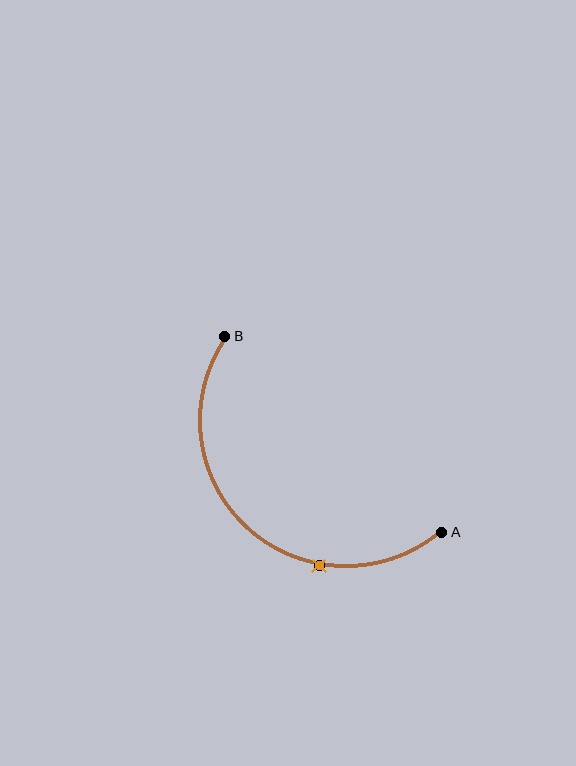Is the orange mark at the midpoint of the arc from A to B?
No. The orange mark lies on the arc but is closer to endpoint A. The arc midpoint would be at the point on the curve equidistant along the arc from both A and B.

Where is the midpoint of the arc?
The arc midpoint is the point on the curve farthest from the straight line joining A and B. It sits below and to the left of that line.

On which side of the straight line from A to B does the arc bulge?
The arc bulges below and to the left of the straight line connecting A and B.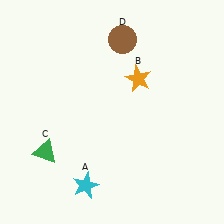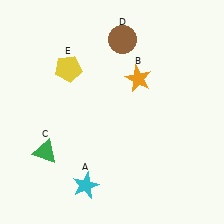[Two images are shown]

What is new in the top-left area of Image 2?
A yellow pentagon (E) was added in the top-left area of Image 2.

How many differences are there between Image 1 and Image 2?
There is 1 difference between the two images.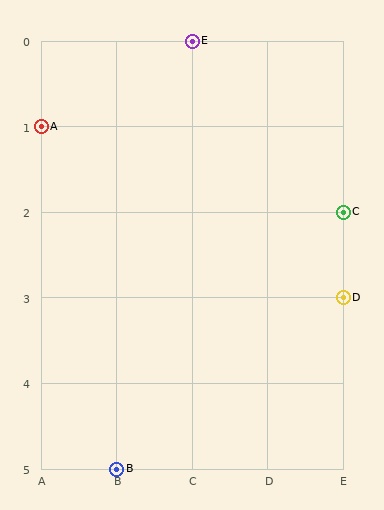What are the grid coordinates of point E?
Point E is at grid coordinates (C, 0).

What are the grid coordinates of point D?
Point D is at grid coordinates (E, 3).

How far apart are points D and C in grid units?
Points D and C are 1 row apart.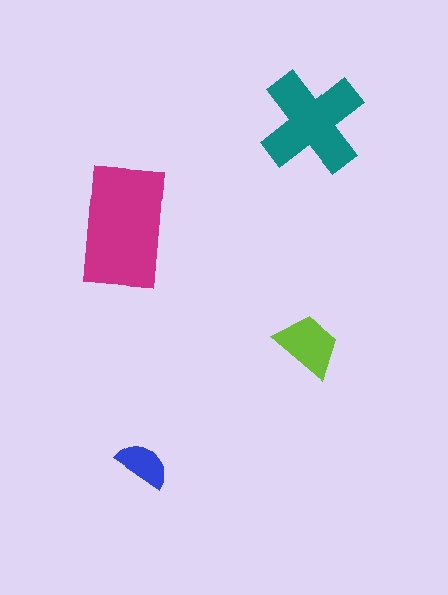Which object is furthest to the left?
The magenta rectangle is leftmost.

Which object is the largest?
The magenta rectangle.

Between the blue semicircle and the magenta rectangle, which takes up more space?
The magenta rectangle.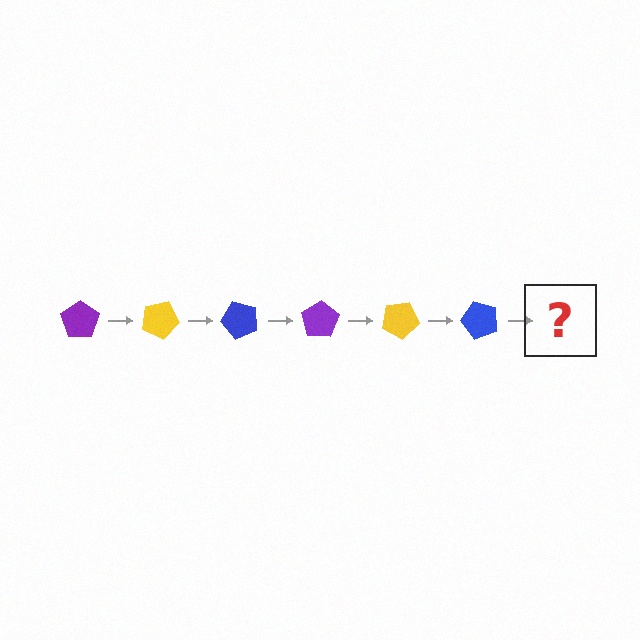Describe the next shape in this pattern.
It should be a purple pentagon, rotated 150 degrees from the start.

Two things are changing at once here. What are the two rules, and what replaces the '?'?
The two rules are that it rotates 25 degrees each step and the color cycles through purple, yellow, and blue. The '?' should be a purple pentagon, rotated 150 degrees from the start.